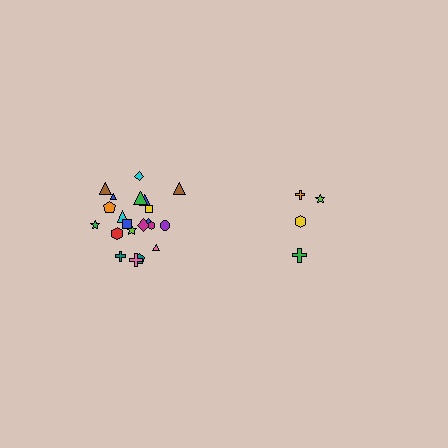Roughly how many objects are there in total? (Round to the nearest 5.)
Roughly 25 objects in total.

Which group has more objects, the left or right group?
The left group.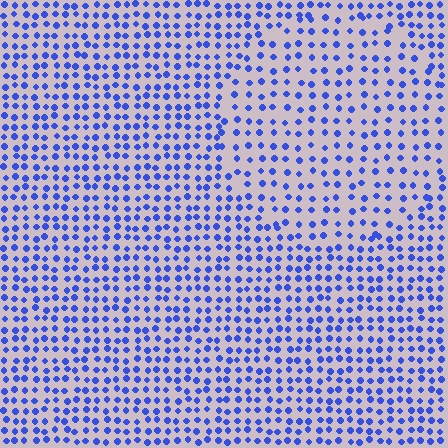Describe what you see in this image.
The image contains small blue elements arranged at two different densities. A circle-shaped region is visible where the elements are less densely packed than the surrounding area.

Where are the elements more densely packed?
The elements are more densely packed outside the circle boundary.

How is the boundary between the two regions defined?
The boundary is defined by a change in element density (approximately 1.6x ratio). All elements are the same color, size, and shape.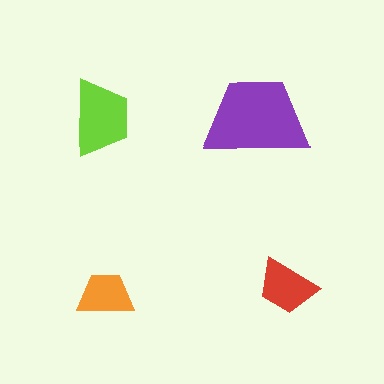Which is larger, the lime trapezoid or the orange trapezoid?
The lime one.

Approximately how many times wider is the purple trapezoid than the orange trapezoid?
About 2 times wider.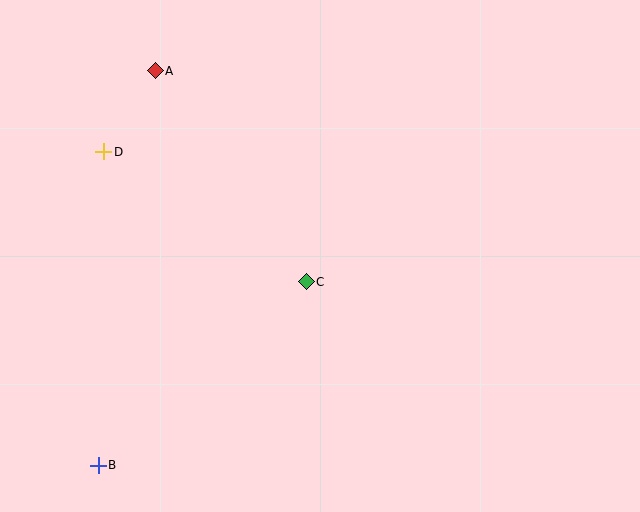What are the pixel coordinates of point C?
Point C is at (306, 282).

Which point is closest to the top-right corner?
Point C is closest to the top-right corner.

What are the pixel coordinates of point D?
Point D is at (104, 152).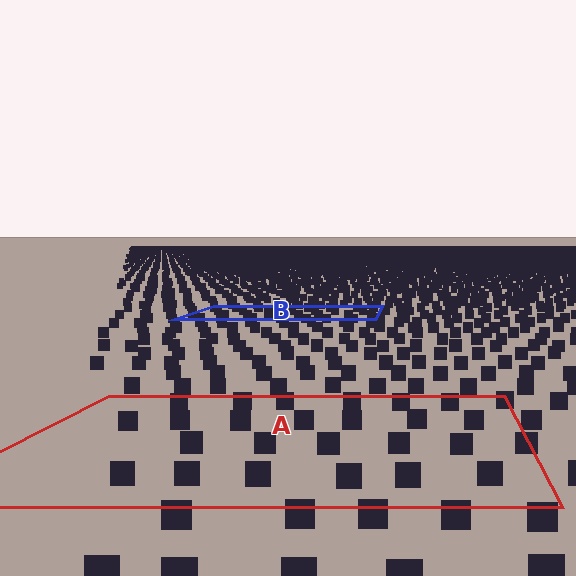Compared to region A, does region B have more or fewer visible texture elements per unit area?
Region B has more texture elements per unit area — they are packed more densely because it is farther away.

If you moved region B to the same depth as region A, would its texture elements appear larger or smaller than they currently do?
They would appear larger. At a closer depth, the same texture elements are projected at a bigger on-screen size.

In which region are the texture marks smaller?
The texture marks are smaller in region B, because it is farther away.